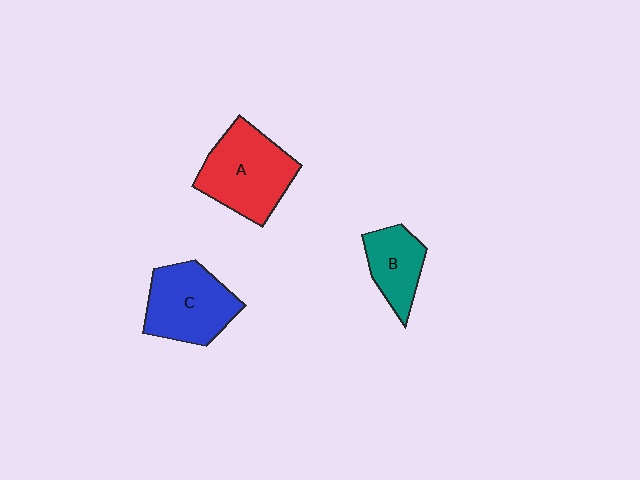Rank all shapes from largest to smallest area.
From largest to smallest: A (red), C (blue), B (teal).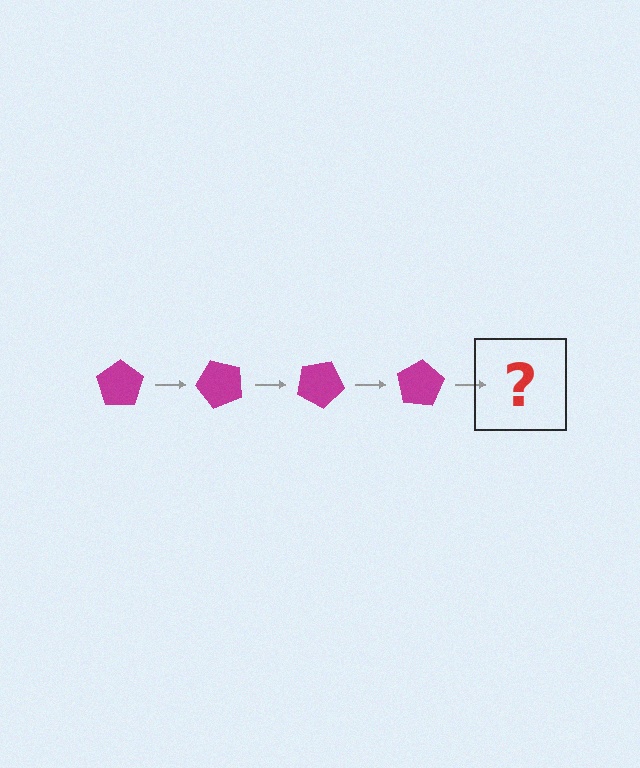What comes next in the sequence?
The next element should be a magenta pentagon rotated 200 degrees.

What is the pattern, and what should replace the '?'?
The pattern is that the pentagon rotates 50 degrees each step. The '?' should be a magenta pentagon rotated 200 degrees.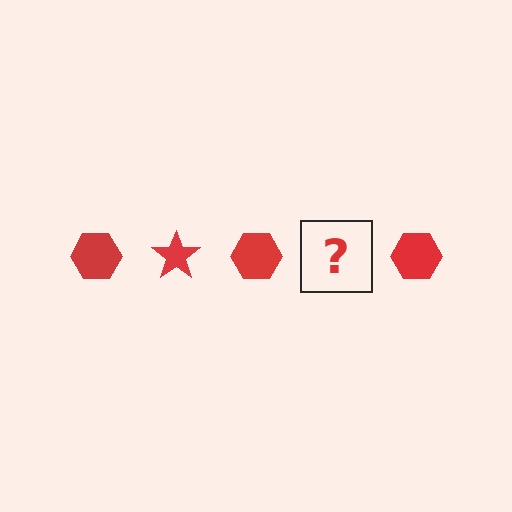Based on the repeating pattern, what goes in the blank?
The blank should be a red star.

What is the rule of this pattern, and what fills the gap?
The rule is that the pattern cycles through hexagon, star shapes in red. The gap should be filled with a red star.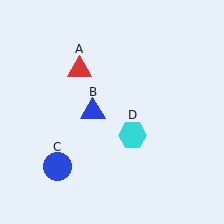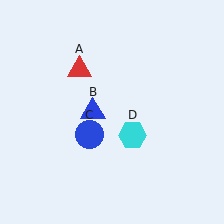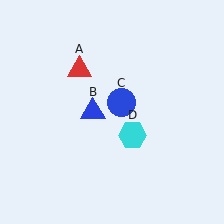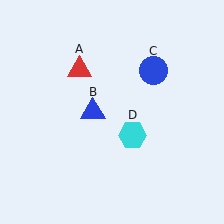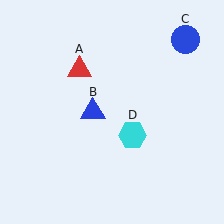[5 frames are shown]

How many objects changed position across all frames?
1 object changed position: blue circle (object C).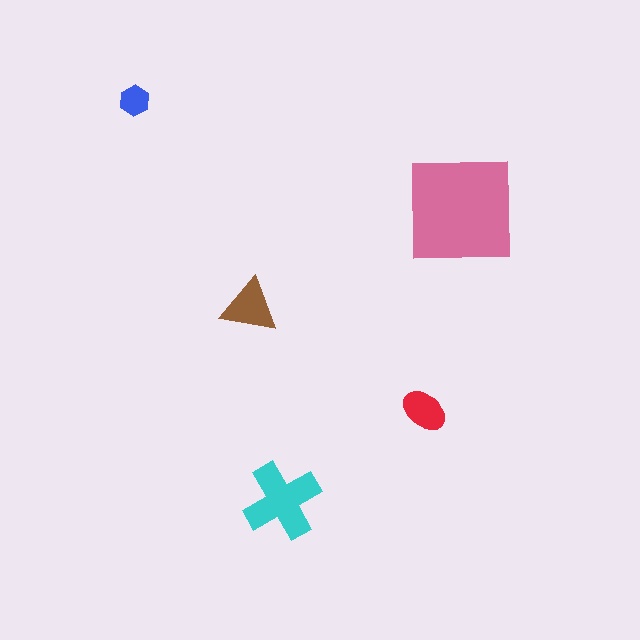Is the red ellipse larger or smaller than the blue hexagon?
Larger.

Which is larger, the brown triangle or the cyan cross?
The cyan cross.